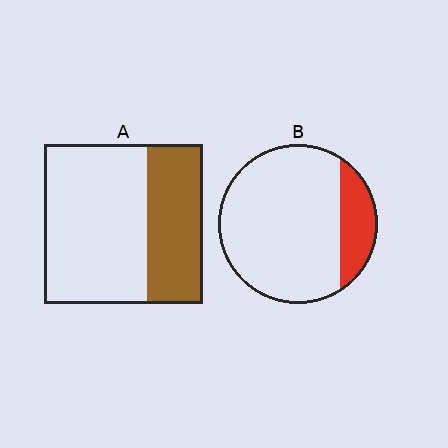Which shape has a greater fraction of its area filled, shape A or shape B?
Shape A.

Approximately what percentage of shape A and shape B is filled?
A is approximately 35% and B is approximately 20%.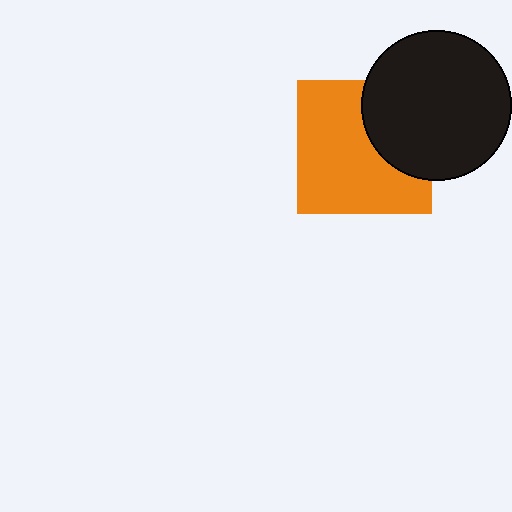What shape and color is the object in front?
The object in front is a black circle.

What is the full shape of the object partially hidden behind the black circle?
The partially hidden object is an orange square.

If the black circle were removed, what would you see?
You would see the complete orange square.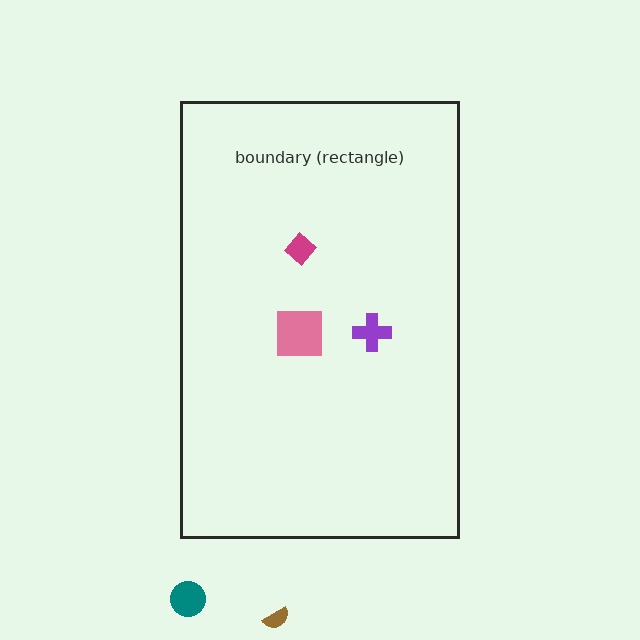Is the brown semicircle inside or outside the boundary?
Outside.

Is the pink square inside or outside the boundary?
Inside.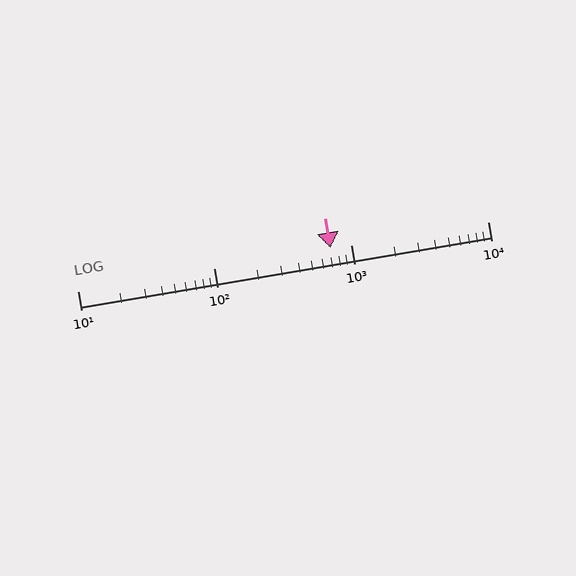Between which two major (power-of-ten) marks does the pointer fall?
The pointer is between 100 and 1000.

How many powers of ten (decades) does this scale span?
The scale spans 3 decades, from 10 to 10000.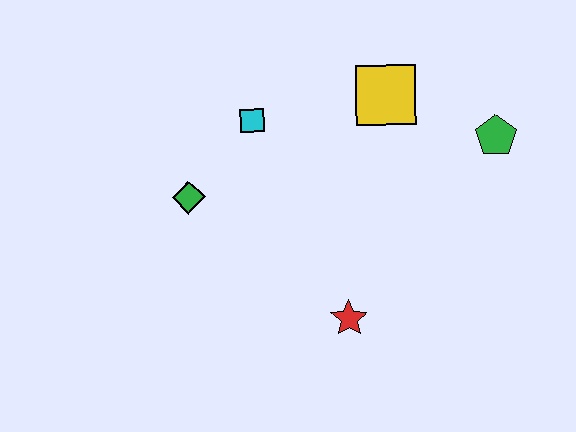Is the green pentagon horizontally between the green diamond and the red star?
No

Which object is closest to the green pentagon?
The yellow square is closest to the green pentagon.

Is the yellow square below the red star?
No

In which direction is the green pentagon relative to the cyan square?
The green pentagon is to the right of the cyan square.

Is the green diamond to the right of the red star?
No